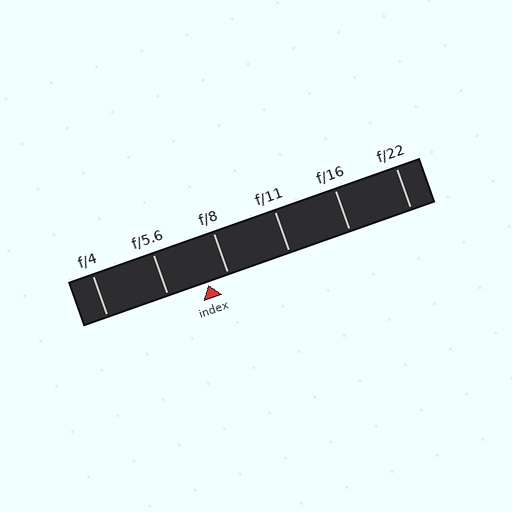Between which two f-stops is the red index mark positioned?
The index mark is between f/5.6 and f/8.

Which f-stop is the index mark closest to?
The index mark is closest to f/8.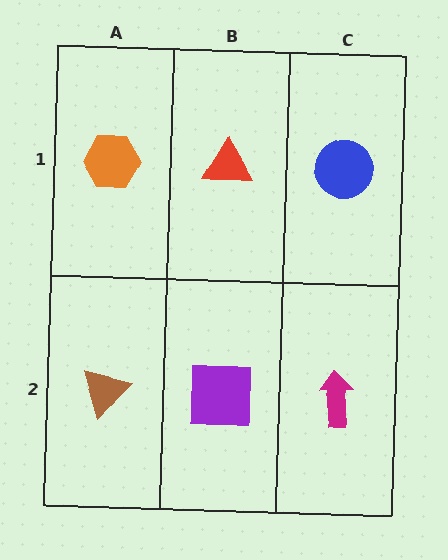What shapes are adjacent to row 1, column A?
A brown triangle (row 2, column A), a red triangle (row 1, column B).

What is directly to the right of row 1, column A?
A red triangle.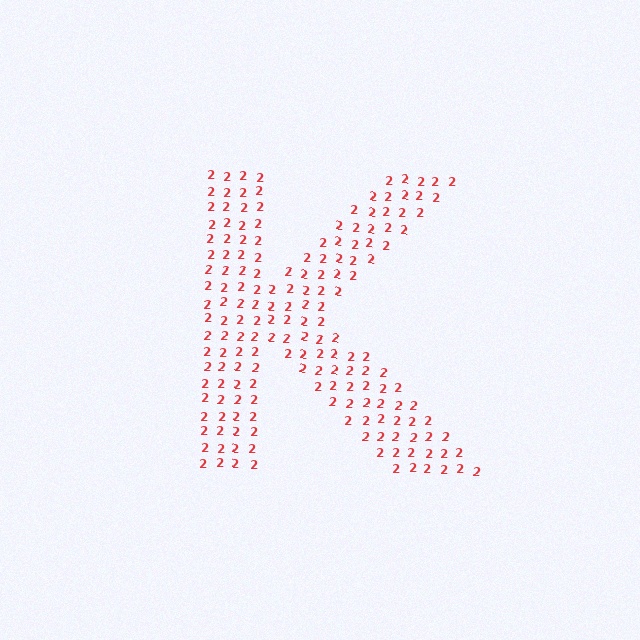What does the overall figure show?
The overall figure shows the letter K.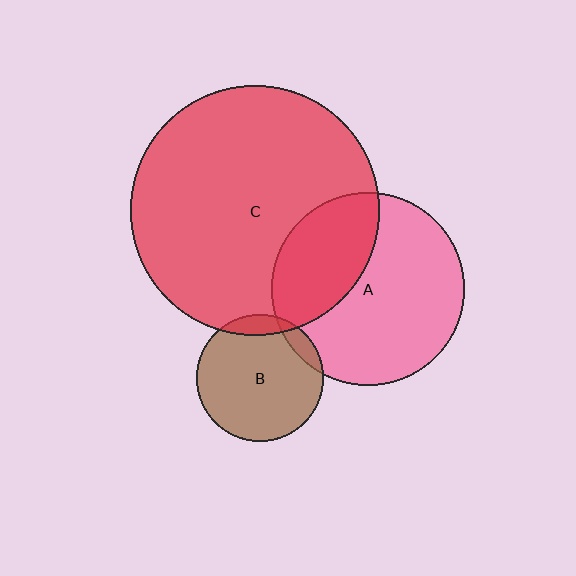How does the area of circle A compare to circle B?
Approximately 2.3 times.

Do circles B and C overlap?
Yes.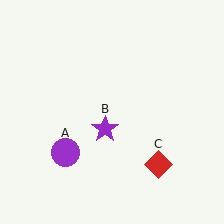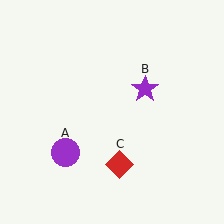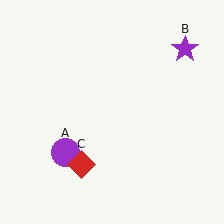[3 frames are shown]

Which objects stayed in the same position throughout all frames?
Purple circle (object A) remained stationary.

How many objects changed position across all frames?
2 objects changed position: purple star (object B), red diamond (object C).